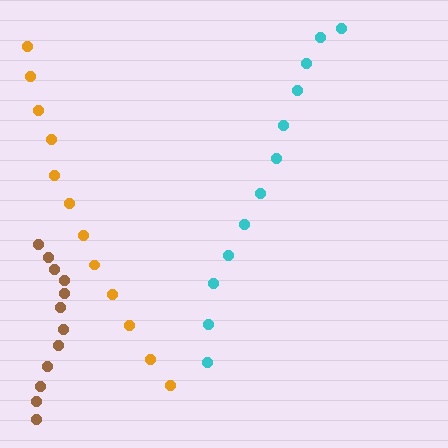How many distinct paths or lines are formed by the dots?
There are 3 distinct paths.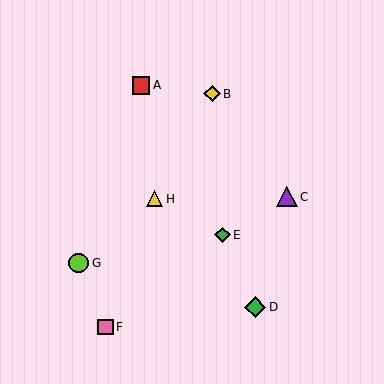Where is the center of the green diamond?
The center of the green diamond is at (255, 307).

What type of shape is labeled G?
Shape G is a lime circle.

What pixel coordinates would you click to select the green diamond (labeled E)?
Click at (223, 235) to select the green diamond E.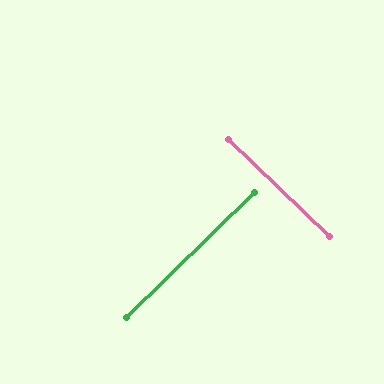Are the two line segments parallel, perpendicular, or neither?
Perpendicular — they meet at approximately 88°.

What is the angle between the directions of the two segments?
Approximately 88 degrees.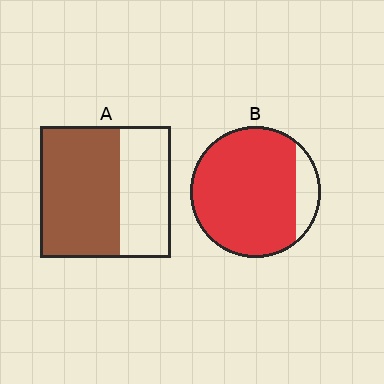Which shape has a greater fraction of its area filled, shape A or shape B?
Shape B.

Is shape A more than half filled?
Yes.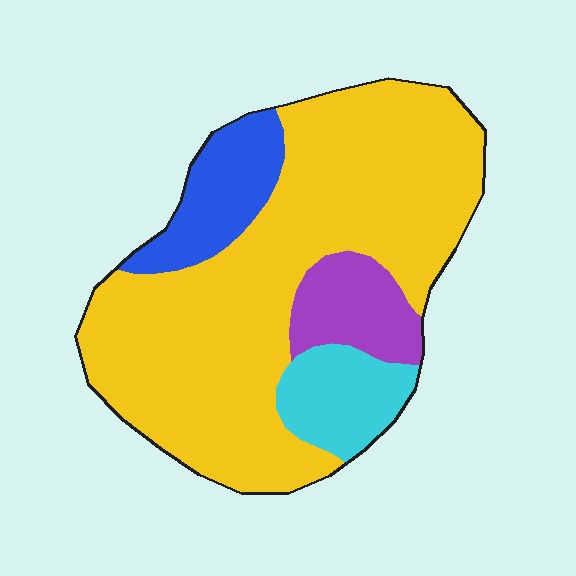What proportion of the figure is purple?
Purple covers around 10% of the figure.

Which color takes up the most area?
Yellow, at roughly 70%.